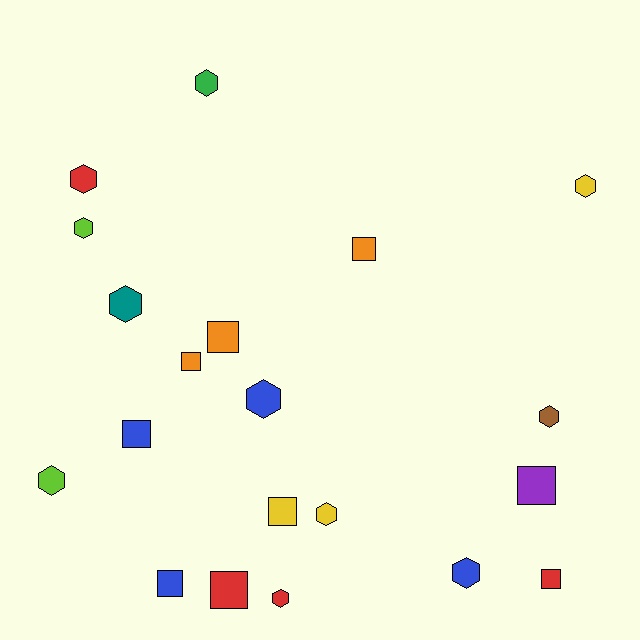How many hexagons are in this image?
There are 11 hexagons.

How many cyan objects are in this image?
There are no cyan objects.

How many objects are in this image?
There are 20 objects.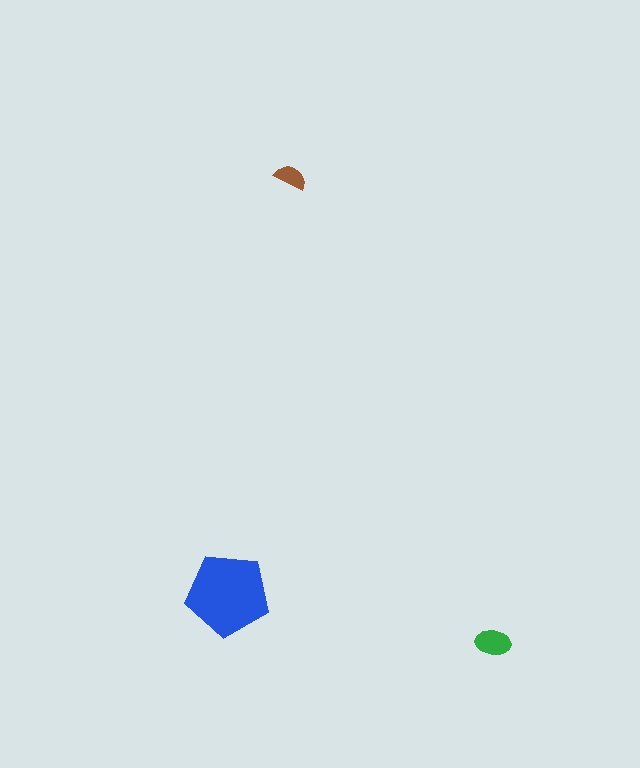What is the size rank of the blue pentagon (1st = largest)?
1st.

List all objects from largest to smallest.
The blue pentagon, the green ellipse, the brown semicircle.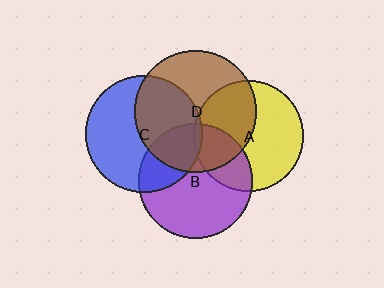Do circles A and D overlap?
Yes.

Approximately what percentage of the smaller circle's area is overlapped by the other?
Approximately 45%.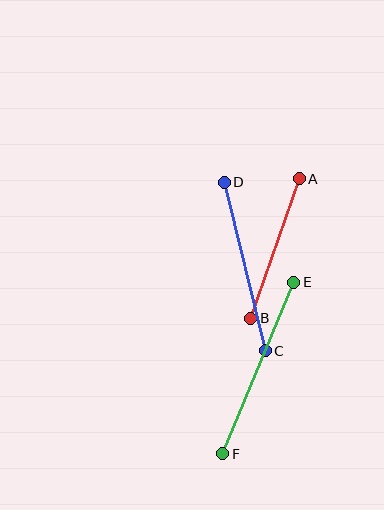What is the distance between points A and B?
The distance is approximately 148 pixels.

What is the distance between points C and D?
The distance is approximately 174 pixels.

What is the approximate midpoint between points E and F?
The midpoint is at approximately (258, 368) pixels.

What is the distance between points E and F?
The distance is approximately 186 pixels.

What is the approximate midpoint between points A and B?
The midpoint is at approximately (275, 248) pixels.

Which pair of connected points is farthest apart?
Points E and F are farthest apart.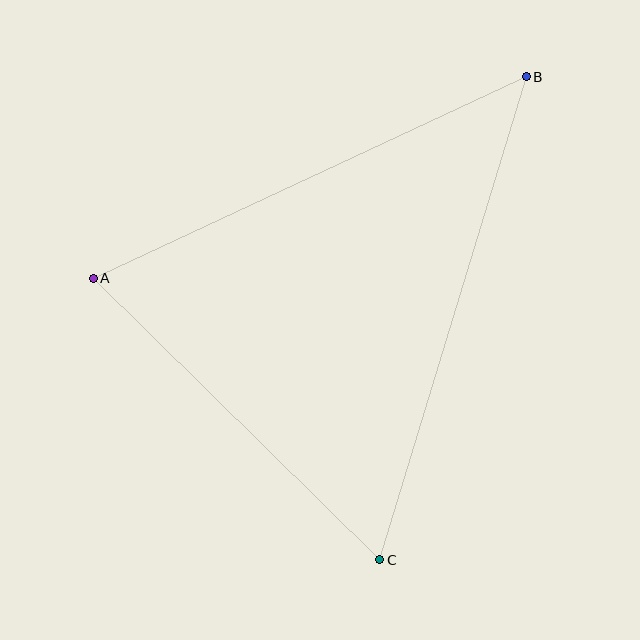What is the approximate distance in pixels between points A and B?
The distance between A and B is approximately 478 pixels.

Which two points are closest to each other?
Points A and C are closest to each other.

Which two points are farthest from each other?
Points B and C are farthest from each other.